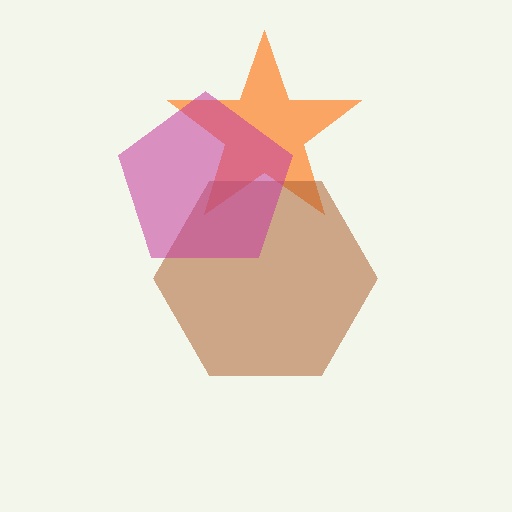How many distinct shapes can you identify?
There are 3 distinct shapes: an orange star, a brown hexagon, a magenta pentagon.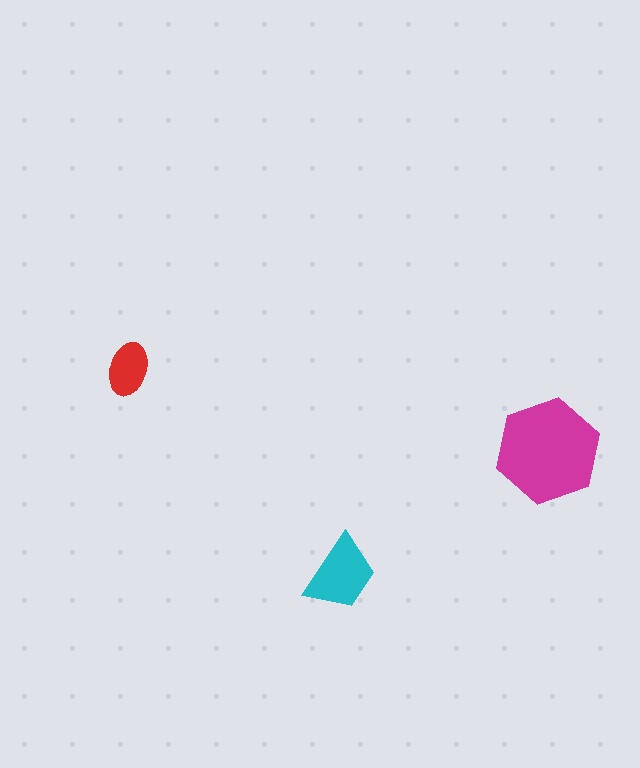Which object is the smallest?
The red ellipse.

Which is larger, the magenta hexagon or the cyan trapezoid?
The magenta hexagon.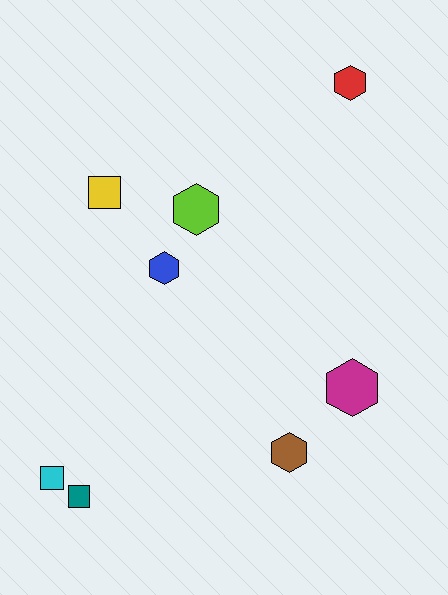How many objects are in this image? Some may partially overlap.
There are 8 objects.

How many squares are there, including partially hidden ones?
There are 3 squares.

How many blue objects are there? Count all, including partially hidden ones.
There is 1 blue object.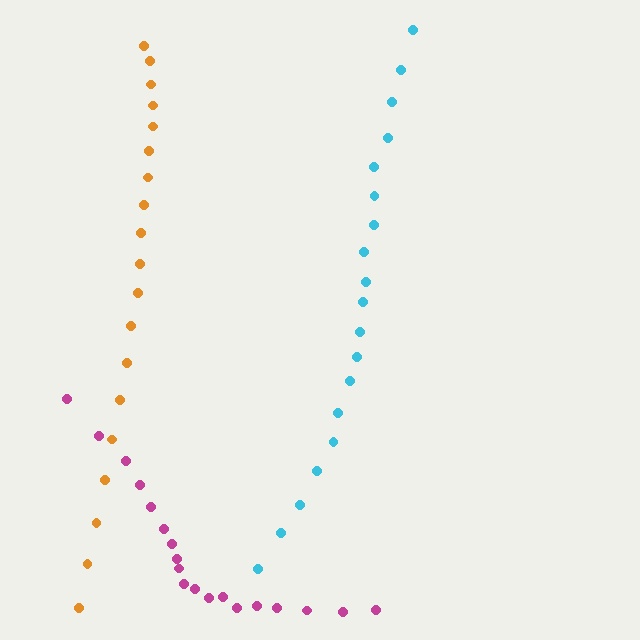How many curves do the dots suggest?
There are 3 distinct paths.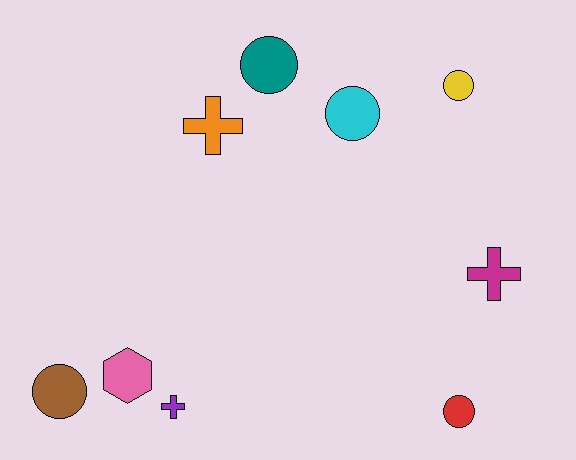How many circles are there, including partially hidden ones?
There are 5 circles.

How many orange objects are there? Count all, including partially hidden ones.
There is 1 orange object.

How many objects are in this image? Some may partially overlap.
There are 9 objects.